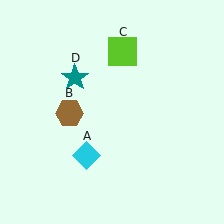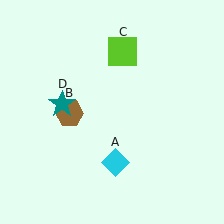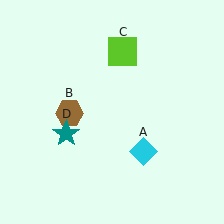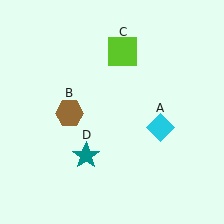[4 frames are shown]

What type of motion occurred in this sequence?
The cyan diamond (object A), teal star (object D) rotated counterclockwise around the center of the scene.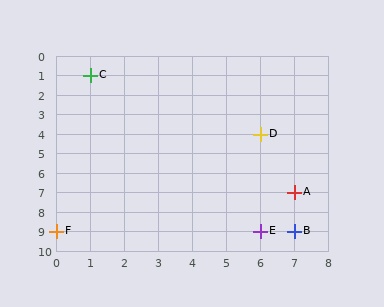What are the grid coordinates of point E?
Point E is at grid coordinates (6, 9).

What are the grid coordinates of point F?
Point F is at grid coordinates (0, 9).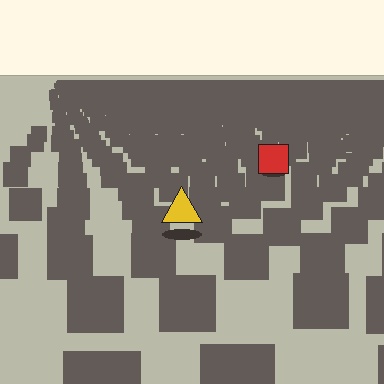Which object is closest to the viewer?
The yellow triangle is closest. The texture marks near it are larger and more spread out.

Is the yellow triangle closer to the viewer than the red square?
Yes. The yellow triangle is closer — you can tell from the texture gradient: the ground texture is coarser near it.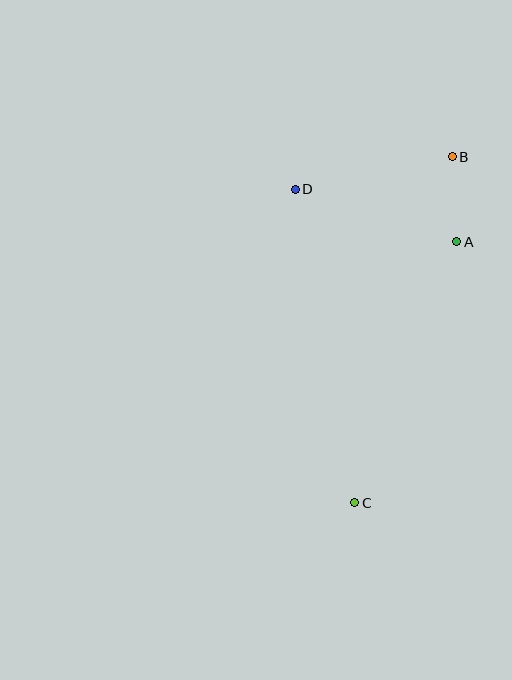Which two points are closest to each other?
Points A and B are closest to each other.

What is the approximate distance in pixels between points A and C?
The distance between A and C is approximately 280 pixels.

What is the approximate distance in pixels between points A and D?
The distance between A and D is approximately 170 pixels.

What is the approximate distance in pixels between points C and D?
The distance between C and D is approximately 320 pixels.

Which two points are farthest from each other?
Points B and C are farthest from each other.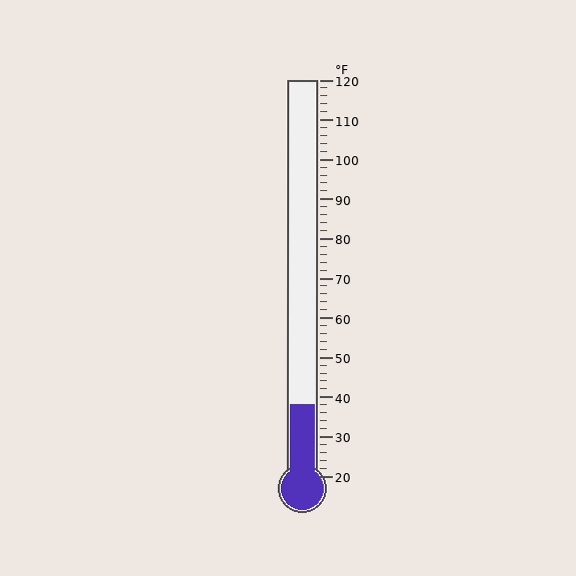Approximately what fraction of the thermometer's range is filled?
The thermometer is filled to approximately 20% of its range.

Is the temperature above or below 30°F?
The temperature is above 30°F.